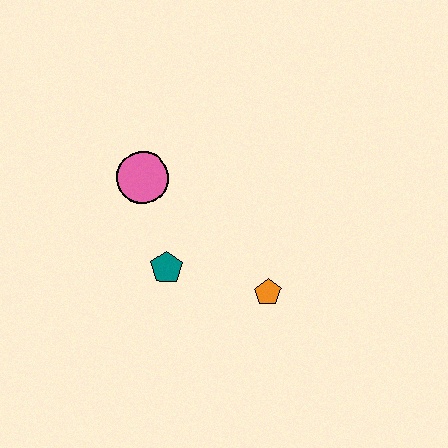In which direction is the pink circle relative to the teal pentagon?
The pink circle is above the teal pentagon.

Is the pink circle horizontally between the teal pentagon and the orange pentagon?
No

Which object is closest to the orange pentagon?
The teal pentagon is closest to the orange pentagon.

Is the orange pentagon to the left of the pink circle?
No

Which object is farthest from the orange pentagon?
The pink circle is farthest from the orange pentagon.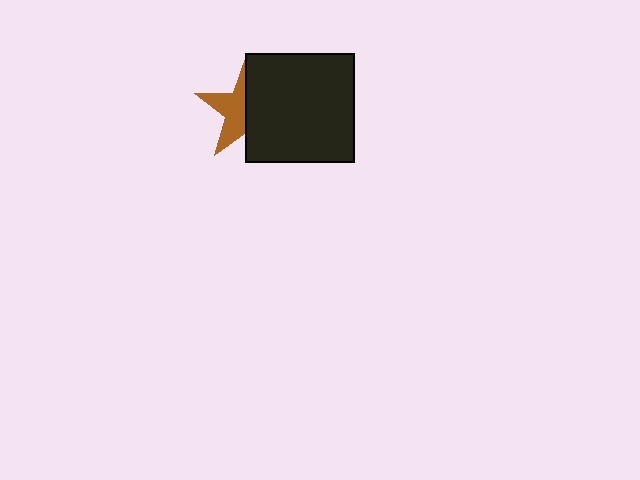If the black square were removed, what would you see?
You would see the complete brown star.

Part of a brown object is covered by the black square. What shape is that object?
It is a star.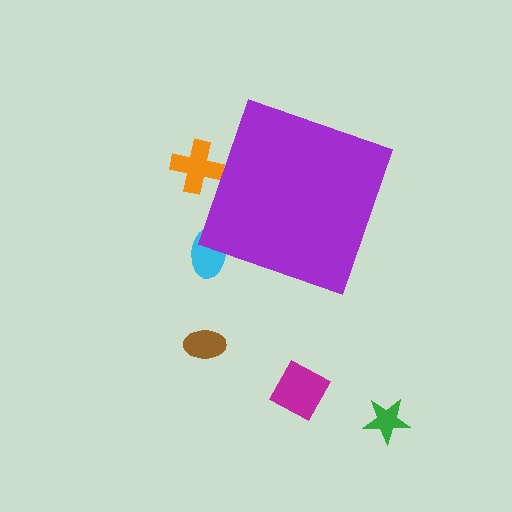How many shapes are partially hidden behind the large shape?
2 shapes are partially hidden.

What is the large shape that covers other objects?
A purple diamond.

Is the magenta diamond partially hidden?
No, the magenta diamond is fully visible.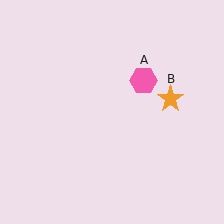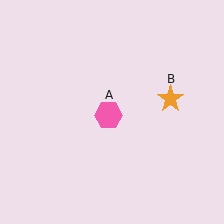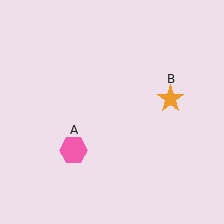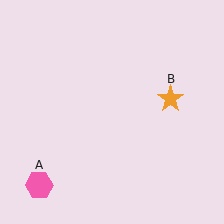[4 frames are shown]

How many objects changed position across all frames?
1 object changed position: pink hexagon (object A).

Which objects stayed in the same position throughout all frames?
Orange star (object B) remained stationary.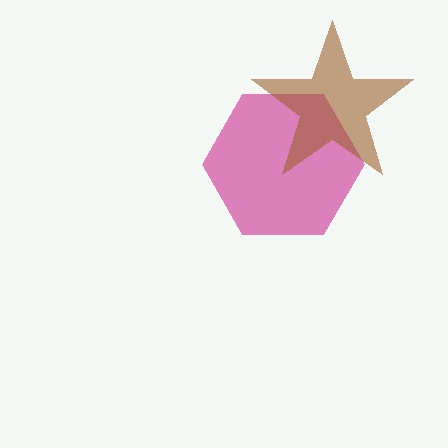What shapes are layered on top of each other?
The layered shapes are: a magenta hexagon, a brown star.